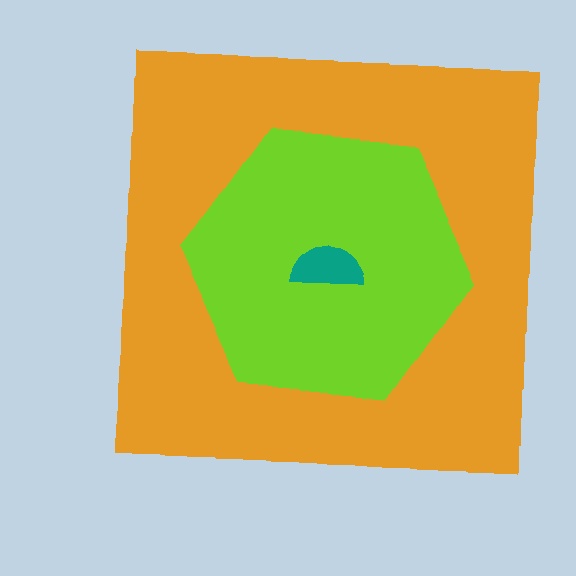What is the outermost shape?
The orange square.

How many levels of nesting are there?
3.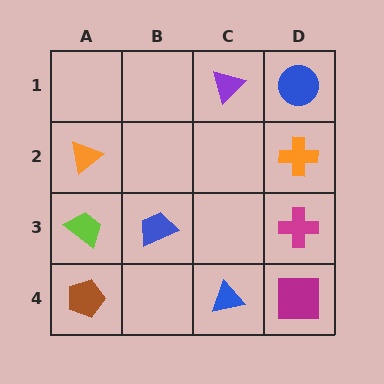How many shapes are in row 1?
2 shapes.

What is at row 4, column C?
A blue triangle.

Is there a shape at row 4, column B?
No, that cell is empty.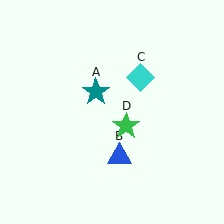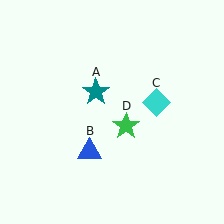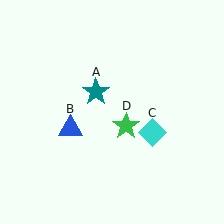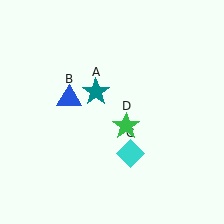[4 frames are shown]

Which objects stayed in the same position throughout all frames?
Teal star (object A) and green star (object D) remained stationary.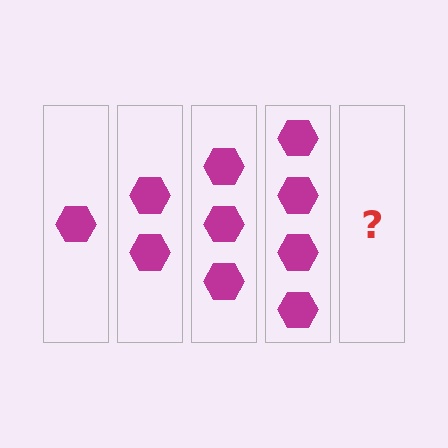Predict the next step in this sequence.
The next step is 5 hexagons.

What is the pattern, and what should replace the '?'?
The pattern is that each step adds one more hexagon. The '?' should be 5 hexagons.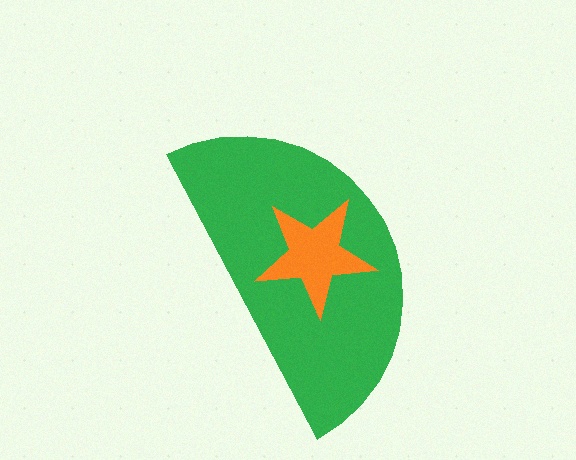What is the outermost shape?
The green semicircle.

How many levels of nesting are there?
2.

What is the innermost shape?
The orange star.